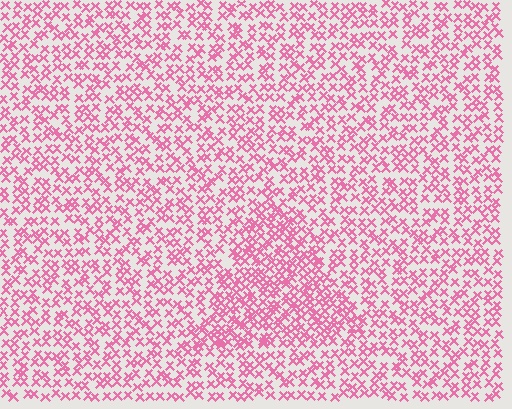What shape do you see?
I see a triangle.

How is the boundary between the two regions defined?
The boundary is defined by a change in element density (approximately 1.6x ratio). All elements are the same color, size, and shape.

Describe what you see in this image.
The image contains small pink elements arranged at two different densities. A triangle-shaped region is visible where the elements are more densely packed than the surrounding area.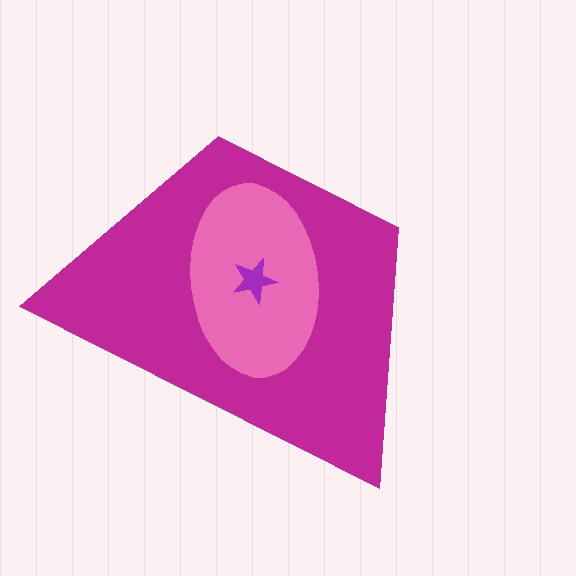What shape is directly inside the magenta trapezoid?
The pink ellipse.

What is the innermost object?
The purple star.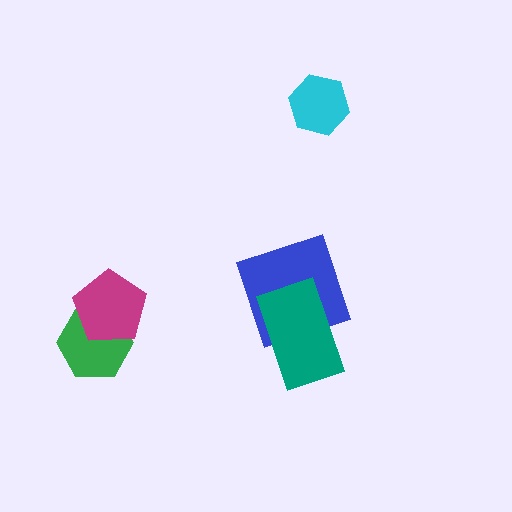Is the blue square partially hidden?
Yes, it is partially covered by another shape.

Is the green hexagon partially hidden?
Yes, it is partially covered by another shape.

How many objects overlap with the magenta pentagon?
1 object overlaps with the magenta pentagon.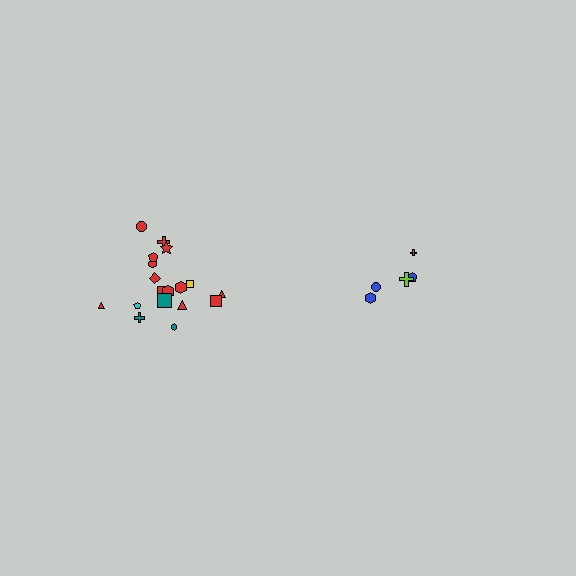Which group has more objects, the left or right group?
The left group.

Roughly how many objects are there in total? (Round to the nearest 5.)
Roughly 25 objects in total.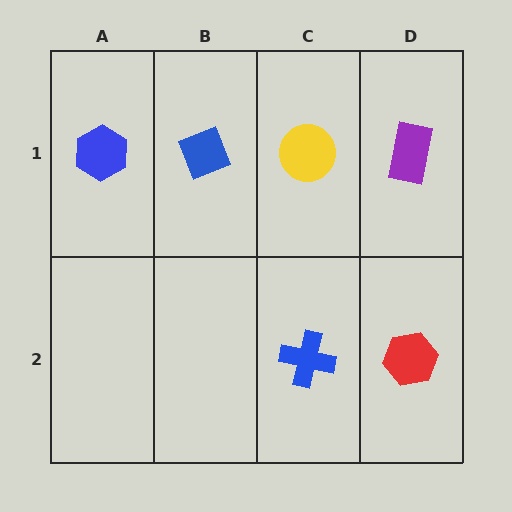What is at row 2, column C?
A blue cross.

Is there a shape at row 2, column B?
No, that cell is empty.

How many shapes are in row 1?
4 shapes.